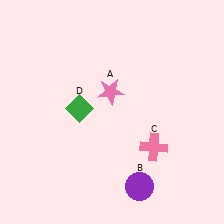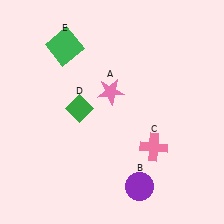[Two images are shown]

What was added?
A green square (E) was added in Image 2.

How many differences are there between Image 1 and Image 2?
There is 1 difference between the two images.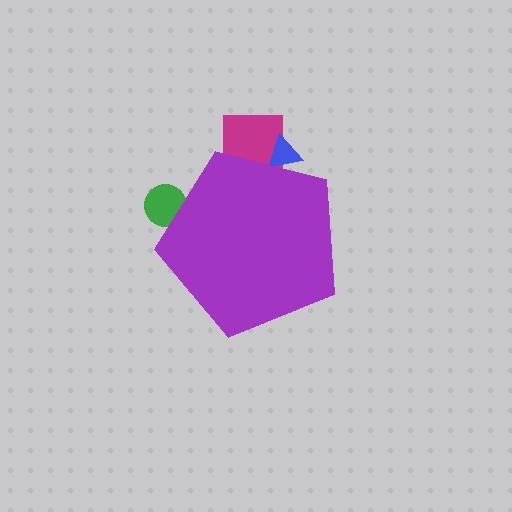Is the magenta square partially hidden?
Yes, the magenta square is partially hidden behind the purple pentagon.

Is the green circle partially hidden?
Yes, the green circle is partially hidden behind the purple pentagon.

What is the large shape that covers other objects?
A purple pentagon.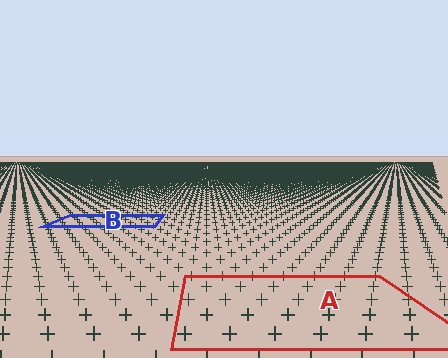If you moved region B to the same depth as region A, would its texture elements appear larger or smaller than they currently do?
They would appear larger. At a closer depth, the same texture elements are projected at a bigger on-screen size.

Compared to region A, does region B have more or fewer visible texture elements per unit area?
Region B has more texture elements per unit area — they are packed more densely because it is farther away.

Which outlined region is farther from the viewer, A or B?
Region B is farther from the viewer — the texture elements inside it appear smaller and more densely packed.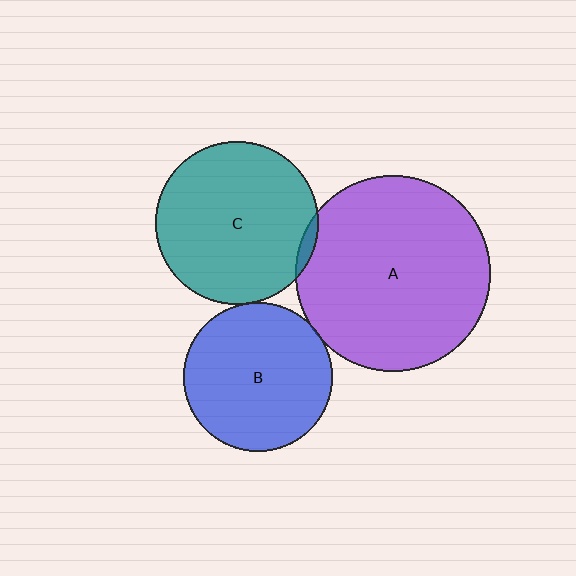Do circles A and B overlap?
Yes.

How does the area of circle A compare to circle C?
Approximately 1.4 times.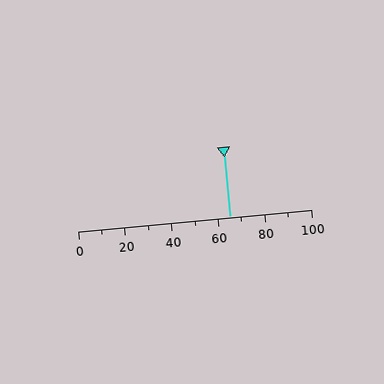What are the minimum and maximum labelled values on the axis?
The axis runs from 0 to 100.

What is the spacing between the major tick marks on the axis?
The major ticks are spaced 20 apart.